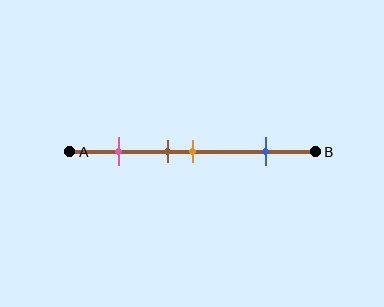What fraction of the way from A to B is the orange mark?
The orange mark is approximately 50% (0.5) of the way from A to B.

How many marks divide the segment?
There are 4 marks dividing the segment.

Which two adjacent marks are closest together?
The brown and orange marks are the closest adjacent pair.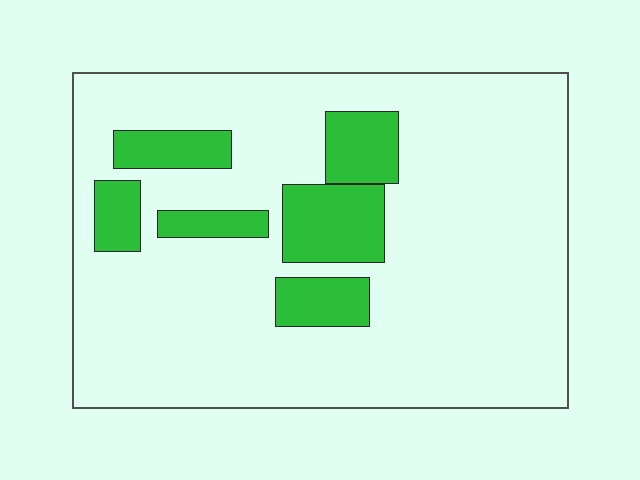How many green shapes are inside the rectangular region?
6.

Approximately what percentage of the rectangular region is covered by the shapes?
Approximately 20%.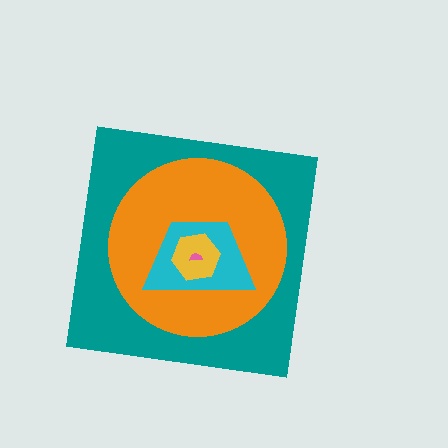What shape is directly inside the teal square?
The orange circle.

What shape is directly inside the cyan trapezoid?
The yellow hexagon.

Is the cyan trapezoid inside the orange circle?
Yes.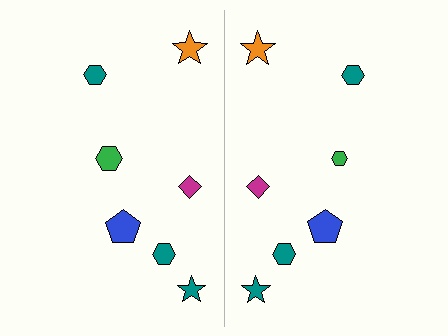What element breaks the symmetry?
The green hexagon on the right side has a different size than its mirror counterpart.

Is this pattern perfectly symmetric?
No, the pattern is not perfectly symmetric. The green hexagon on the right side has a different size than its mirror counterpart.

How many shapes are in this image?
There are 14 shapes in this image.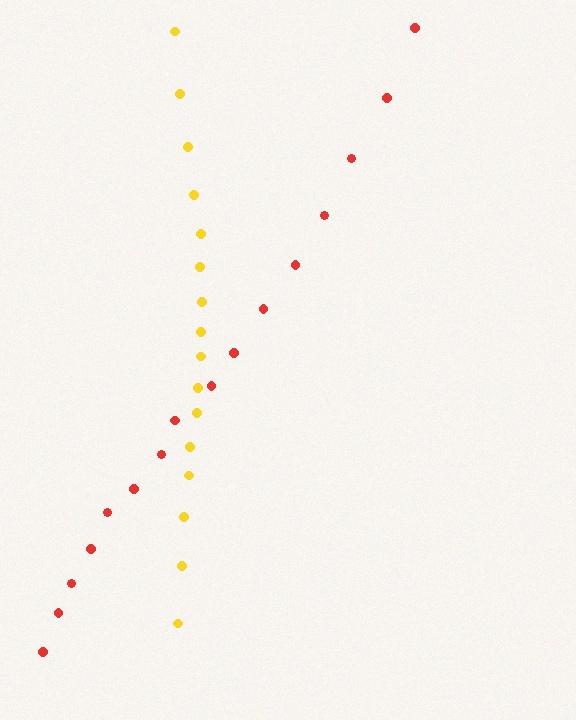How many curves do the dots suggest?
There are 2 distinct paths.